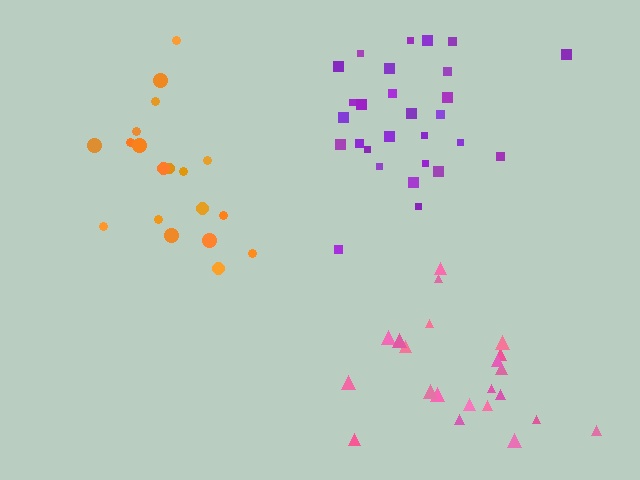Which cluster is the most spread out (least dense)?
Purple.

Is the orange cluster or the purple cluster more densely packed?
Orange.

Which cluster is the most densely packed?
Orange.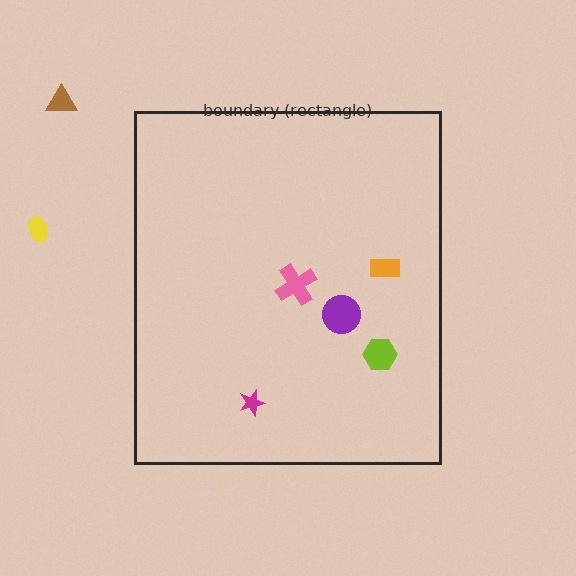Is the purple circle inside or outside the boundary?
Inside.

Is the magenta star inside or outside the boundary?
Inside.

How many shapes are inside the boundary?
5 inside, 2 outside.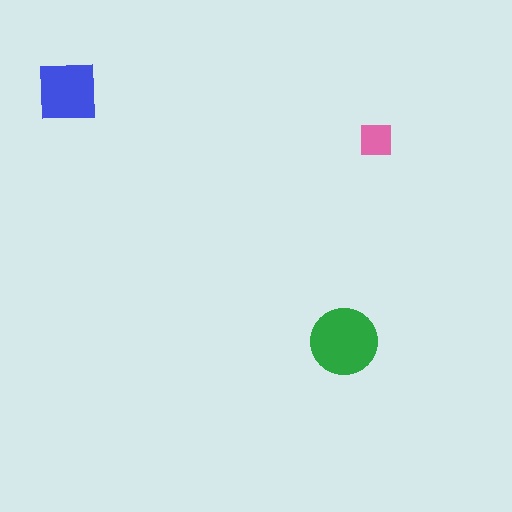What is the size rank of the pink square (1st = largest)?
3rd.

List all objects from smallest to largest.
The pink square, the blue square, the green circle.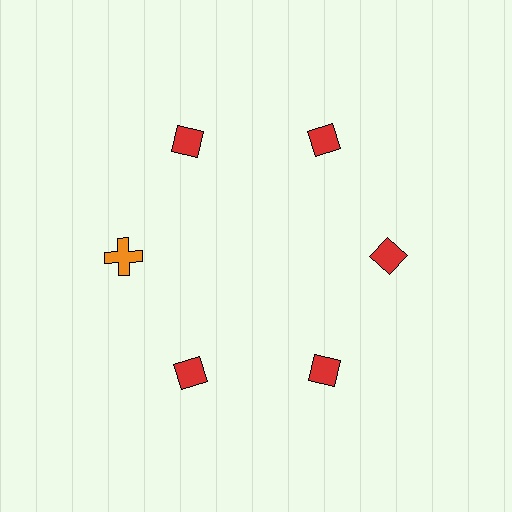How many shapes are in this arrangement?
There are 6 shapes arranged in a ring pattern.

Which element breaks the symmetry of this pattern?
The orange cross at roughly the 9 o'clock position breaks the symmetry. All other shapes are red diamonds.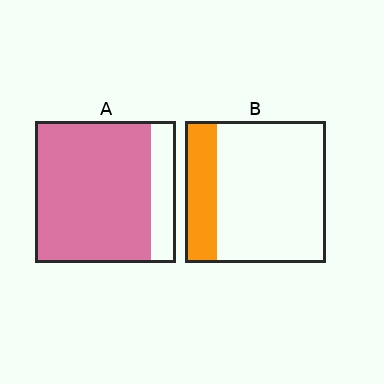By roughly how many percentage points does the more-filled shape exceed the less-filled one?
By roughly 60 percentage points (A over B).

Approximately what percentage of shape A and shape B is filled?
A is approximately 80% and B is approximately 25%.